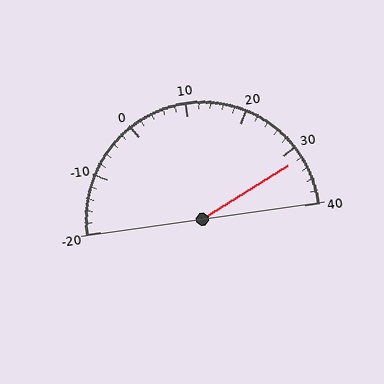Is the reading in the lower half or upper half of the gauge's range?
The reading is in the upper half of the range (-20 to 40).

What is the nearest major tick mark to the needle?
The nearest major tick mark is 30.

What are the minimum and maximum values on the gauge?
The gauge ranges from -20 to 40.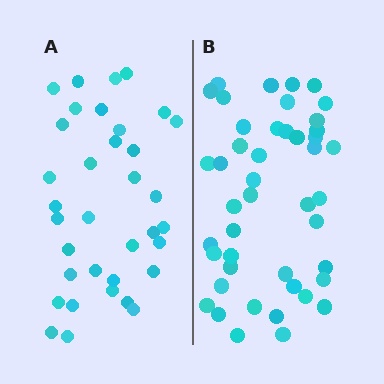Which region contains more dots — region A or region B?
Region B (the right region) has more dots.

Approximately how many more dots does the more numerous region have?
Region B has roughly 10 or so more dots than region A.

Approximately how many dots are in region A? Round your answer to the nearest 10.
About 40 dots. (The exact count is 35, which rounds to 40.)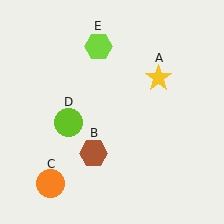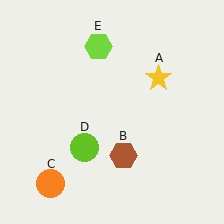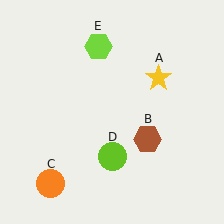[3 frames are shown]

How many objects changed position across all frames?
2 objects changed position: brown hexagon (object B), lime circle (object D).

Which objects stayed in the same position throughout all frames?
Yellow star (object A) and orange circle (object C) and lime hexagon (object E) remained stationary.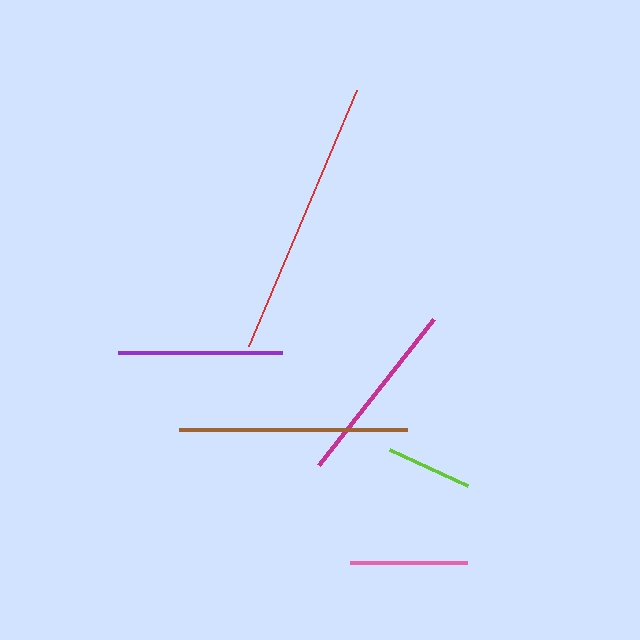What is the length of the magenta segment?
The magenta segment is approximately 186 pixels long.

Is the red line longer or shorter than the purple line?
The red line is longer than the purple line.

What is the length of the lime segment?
The lime segment is approximately 86 pixels long.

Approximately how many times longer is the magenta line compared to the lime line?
The magenta line is approximately 2.2 times the length of the lime line.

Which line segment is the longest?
The red line is the longest at approximately 278 pixels.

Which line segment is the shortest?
The lime line is the shortest at approximately 86 pixels.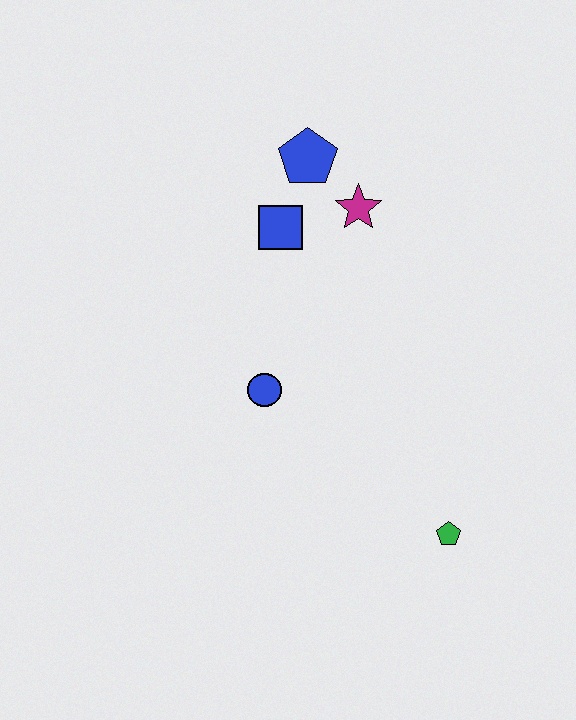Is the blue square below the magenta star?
Yes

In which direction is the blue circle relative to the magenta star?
The blue circle is below the magenta star.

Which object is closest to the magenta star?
The blue pentagon is closest to the magenta star.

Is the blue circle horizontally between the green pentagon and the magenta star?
No